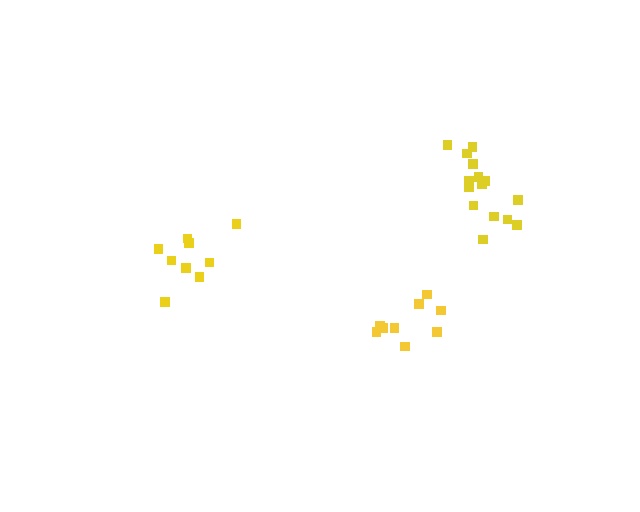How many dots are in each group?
Group 1: 15 dots, Group 2: 9 dots, Group 3: 9 dots (33 total).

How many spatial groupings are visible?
There are 3 spatial groupings.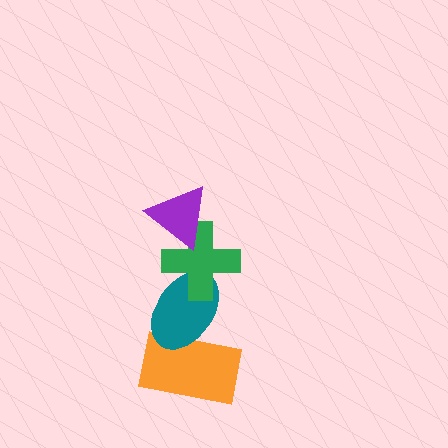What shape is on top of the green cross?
The purple triangle is on top of the green cross.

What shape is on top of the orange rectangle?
The teal ellipse is on top of the orange rectangle.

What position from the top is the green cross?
The green cross is 2nd from the top.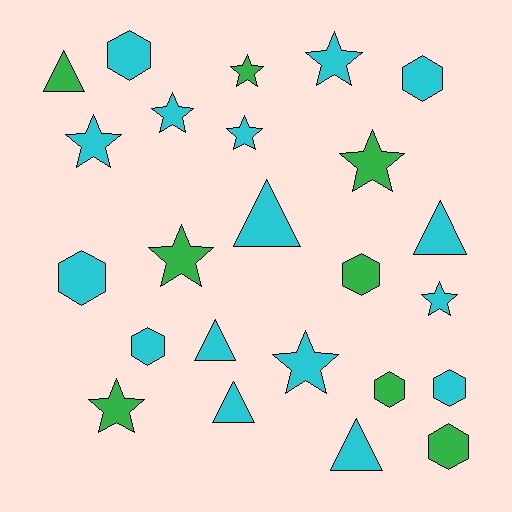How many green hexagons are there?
There are 3 green hexagons.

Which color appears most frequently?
Cyan, with 16 objects.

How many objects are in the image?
There are 24 objects.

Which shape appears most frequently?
Star, with 10 objects.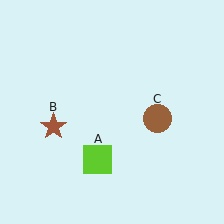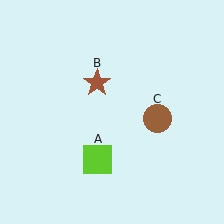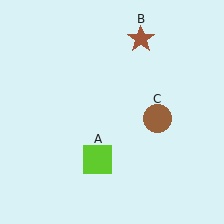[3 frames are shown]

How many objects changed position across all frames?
1 object changed position: brown star (object B).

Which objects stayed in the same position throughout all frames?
Lime square (object A) and brown circle (object C) remained stationary.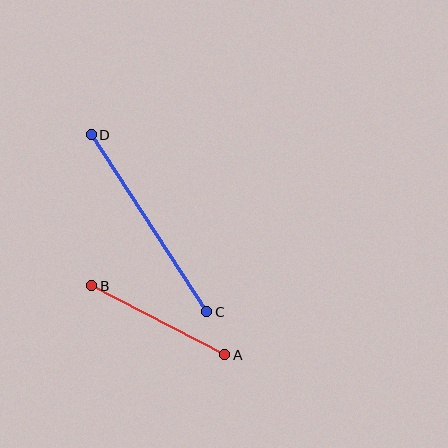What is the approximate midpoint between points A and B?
The midpoint is at approximately (158, 320) pixels.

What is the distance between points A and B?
The distance is approximately 150 pixels.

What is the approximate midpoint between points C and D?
The midpoint is at approximately (149, 223) pixels.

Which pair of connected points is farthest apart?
Points C and D are farthest apart.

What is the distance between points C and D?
The distance is approximately 211 pixels.